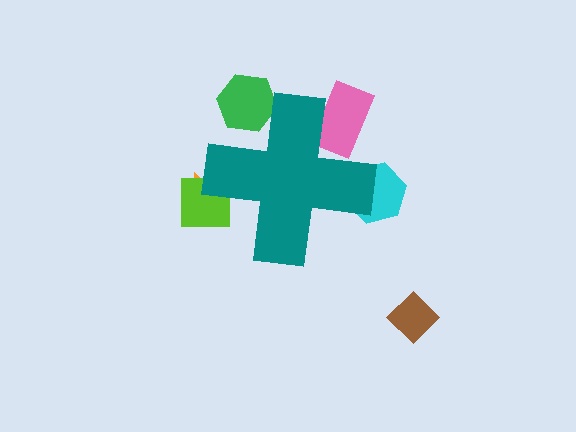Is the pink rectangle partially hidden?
Yes, the pink rectangle is partially hidden behind the teal cross.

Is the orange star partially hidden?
Yes, the orange star is partially hidden behind the teal cross.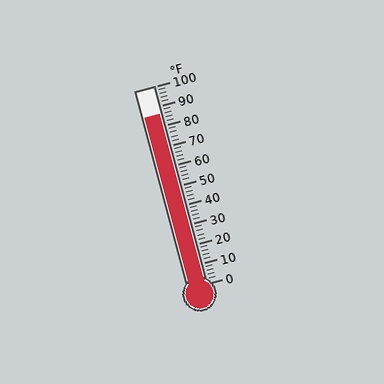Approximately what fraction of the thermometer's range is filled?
The thermometer is filled to approximately 85% of its range.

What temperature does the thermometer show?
The thermometer shows approximately 86°F.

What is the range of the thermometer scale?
The thermometer scale ranges from 0°F to 100°F.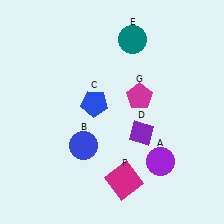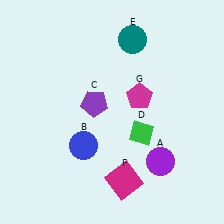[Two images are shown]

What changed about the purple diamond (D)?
In Image 1, D is purple. In Image 2, it changed to green.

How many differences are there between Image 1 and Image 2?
There are 2 differences between the two images.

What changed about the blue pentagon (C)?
In Image 1, C is blue. In Image 2, it changed to purple.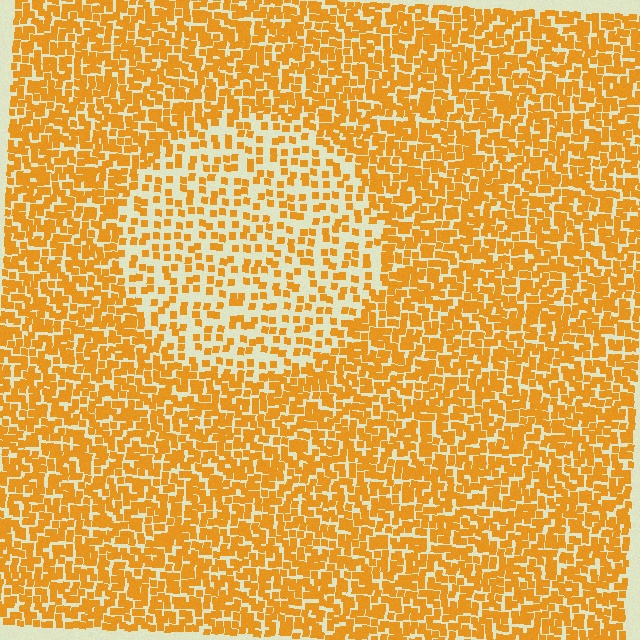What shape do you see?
I see a circle.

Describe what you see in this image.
The image contains small orange elements arranged at two different densities. A circle-shaped region is visible where the elements are less densely packed than the surrounding area.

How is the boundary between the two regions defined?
The boundary is defined by a change in element density (approximately 2.1x ratio). All elements are the same color, size, and shape.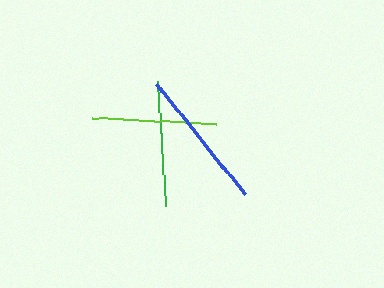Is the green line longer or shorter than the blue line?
The blue line is longer than the green line.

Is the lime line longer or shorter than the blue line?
The blue line is longer than the lime line.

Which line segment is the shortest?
The lime line is the shortest at approximately 124 pixels.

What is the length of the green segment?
The green segment is approximately 126 pixels long.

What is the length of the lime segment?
The lime segment is approximately 124 pixels long.